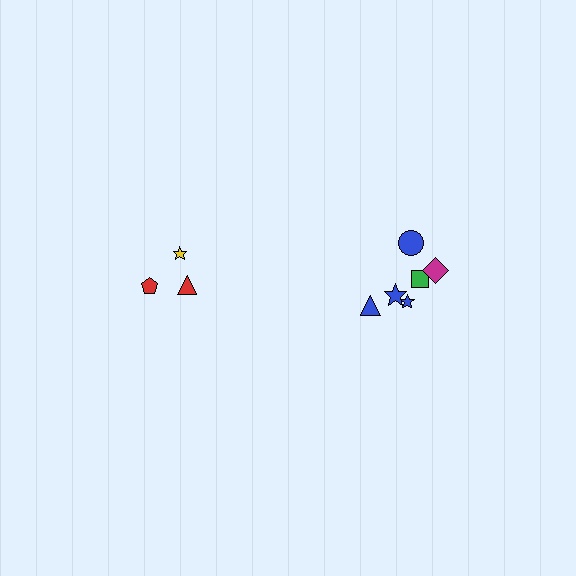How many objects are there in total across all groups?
There are 9 objects.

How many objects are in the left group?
There are 3 objects.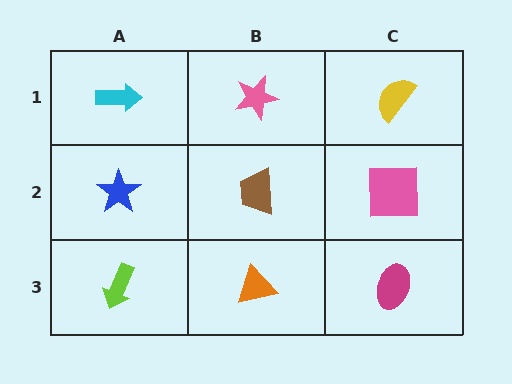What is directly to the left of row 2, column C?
A brown trapezoid.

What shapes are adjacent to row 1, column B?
A brown trapezoid (row 2, column B), a cyan arrow (row 1, column A), a yellow semicircle (row 1, column C).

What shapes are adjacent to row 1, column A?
A blue star (row 2, column A), a pink star (row 1, column B).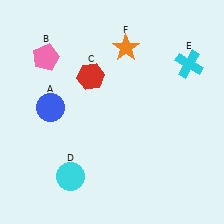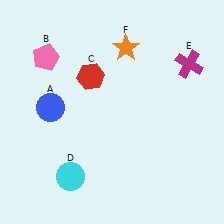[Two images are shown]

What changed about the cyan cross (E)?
In Image 1, E is cyan. In Image 2, it changed to magenta.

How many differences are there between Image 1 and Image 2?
There is 1 difference between the two images.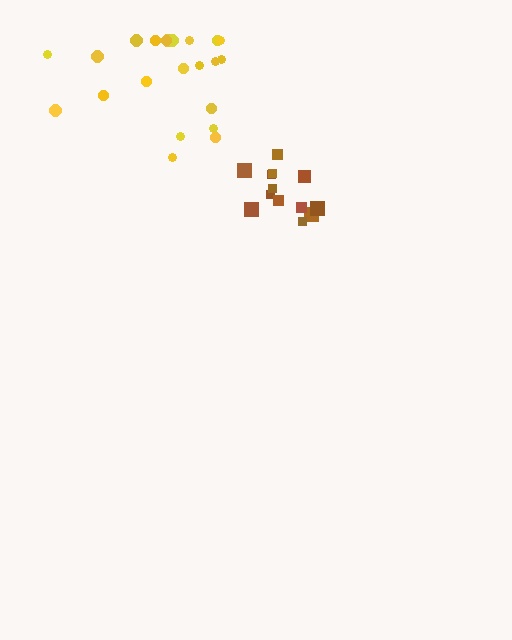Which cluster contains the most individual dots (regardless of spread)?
Yellow (23).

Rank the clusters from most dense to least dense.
brown, yellow.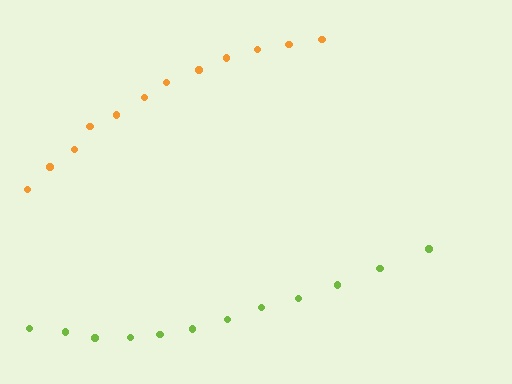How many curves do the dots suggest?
There are 2 distinct paths.